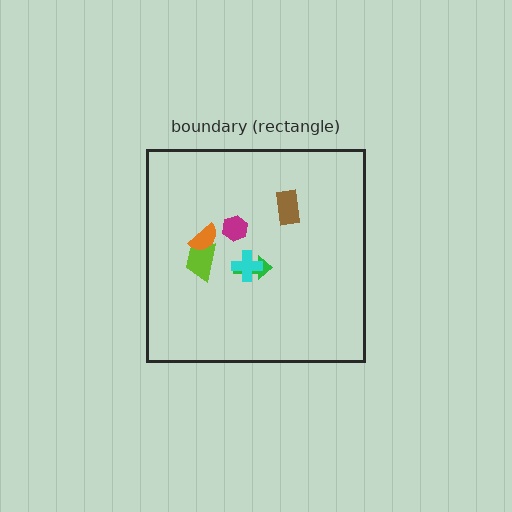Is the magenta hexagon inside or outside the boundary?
Inside.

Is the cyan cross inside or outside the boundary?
Inside.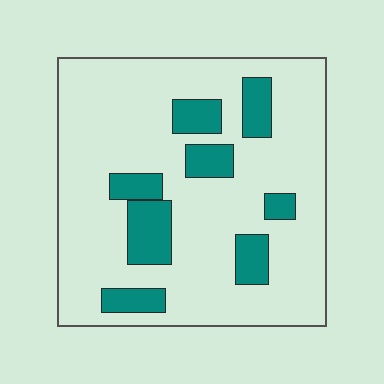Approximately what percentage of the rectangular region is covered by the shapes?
Approximately 20%.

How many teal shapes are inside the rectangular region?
8.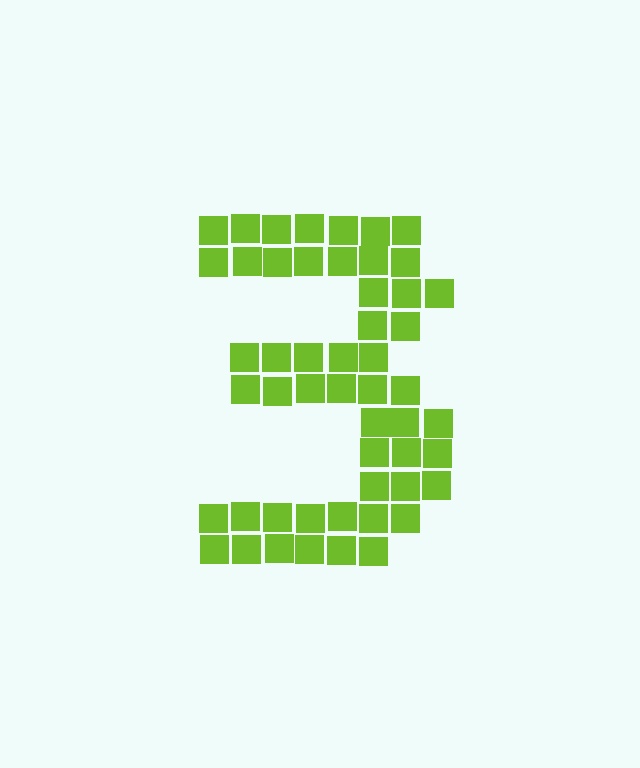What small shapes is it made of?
It is made of small squares.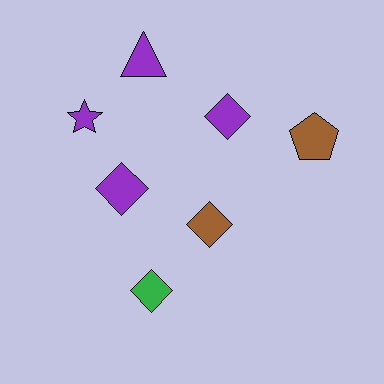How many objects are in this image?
There are 7 objects.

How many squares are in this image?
There are no squares.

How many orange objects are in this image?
There are no orange objects.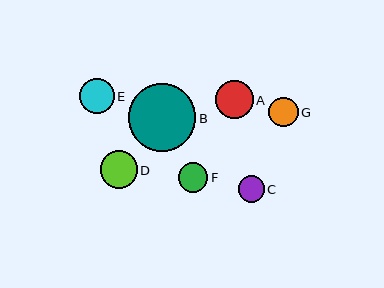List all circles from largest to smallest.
From largest to smallest: B, A, D, E, F, G, C.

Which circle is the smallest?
Circle C is the smallest with a size of approximately 26 pixels.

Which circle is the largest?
Circle B is the largest with a size of approximately 68 pixels.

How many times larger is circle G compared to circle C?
Circle G is approximately 1.1 times the size of circle C.